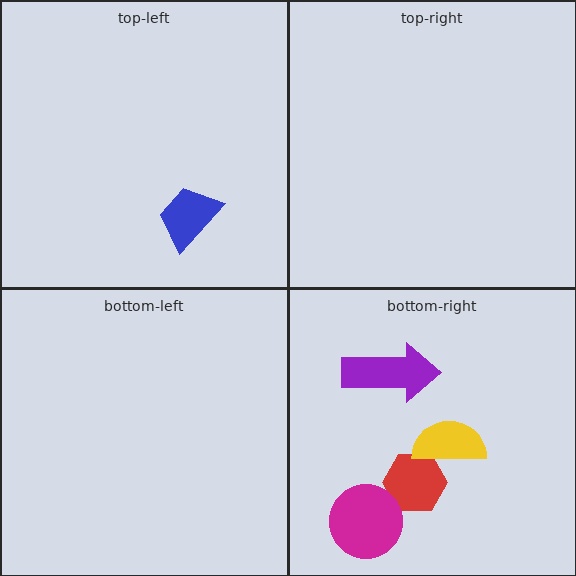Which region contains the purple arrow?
The bottom-right region.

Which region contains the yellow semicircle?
The bottom-right region.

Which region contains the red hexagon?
The bottom-right region.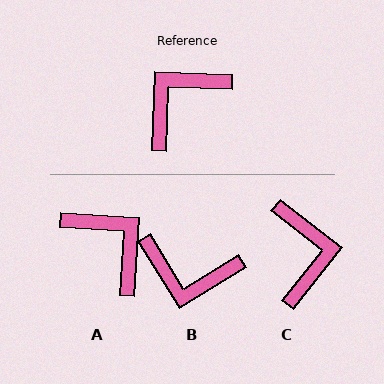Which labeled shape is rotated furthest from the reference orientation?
C, about 126 degrees away.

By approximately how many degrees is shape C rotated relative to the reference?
Approximately 126 degrees clockwise.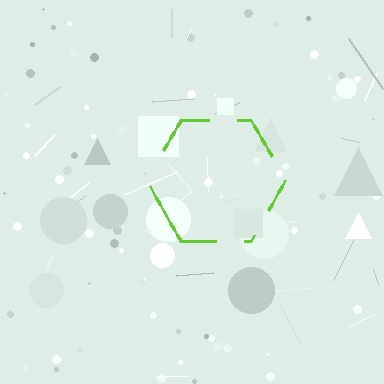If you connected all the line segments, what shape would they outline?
They would outline a hexagon.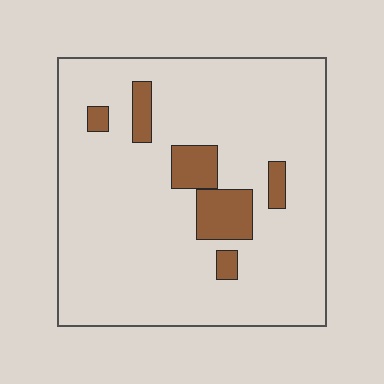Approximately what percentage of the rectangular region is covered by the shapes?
Approximately 10%.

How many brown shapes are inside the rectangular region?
6.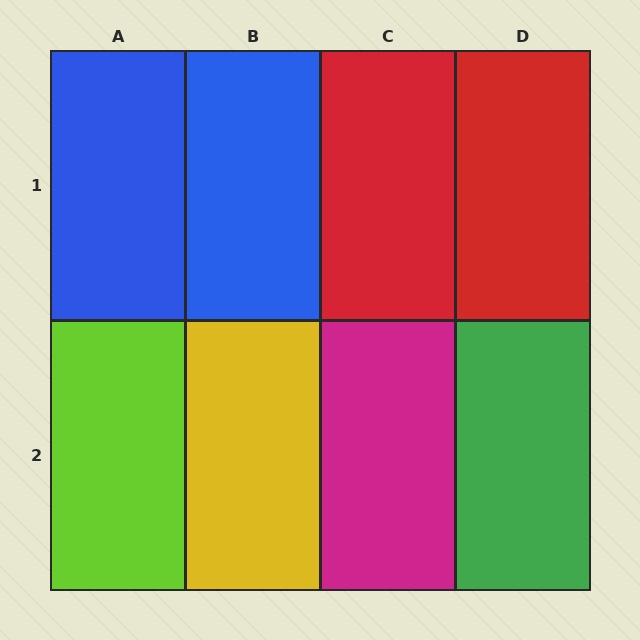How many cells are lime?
1 cell is lime.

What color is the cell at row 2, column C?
Magenta.